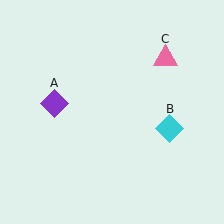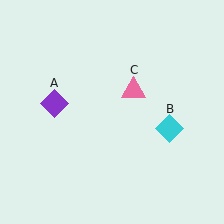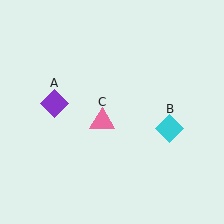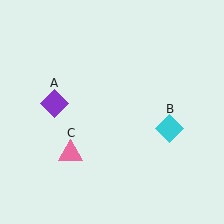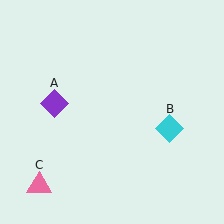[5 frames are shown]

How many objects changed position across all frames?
1 object changed position: pink triangle (object C).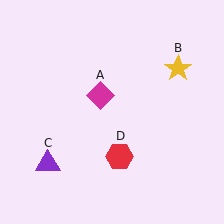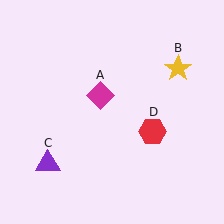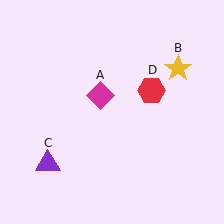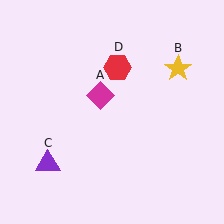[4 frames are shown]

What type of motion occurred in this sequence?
The red hexagon (object D) rotated counterclockwise around the center of the scene.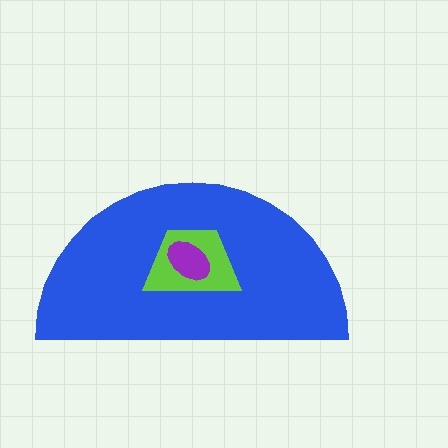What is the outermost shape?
The blue semicircle.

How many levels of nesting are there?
3.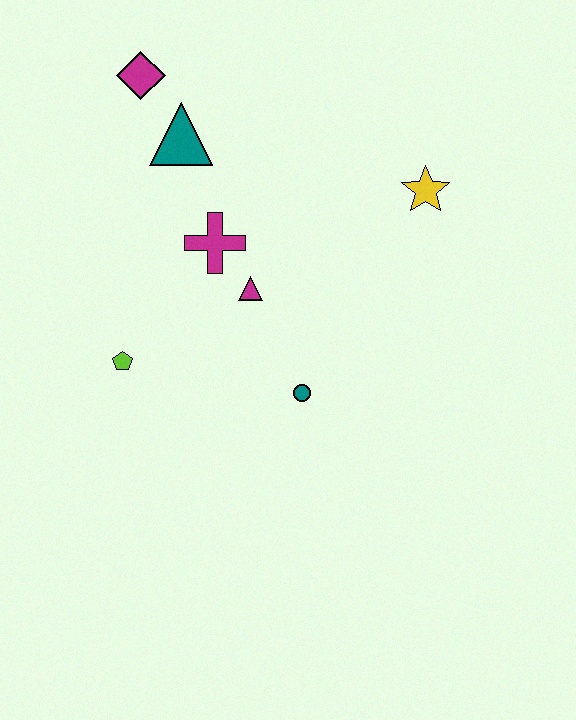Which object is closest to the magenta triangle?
The magenta cross is closest to the magenta triangle.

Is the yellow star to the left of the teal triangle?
No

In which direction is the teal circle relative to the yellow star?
The teal circle is below the yellow star.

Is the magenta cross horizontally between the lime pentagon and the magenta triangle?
Yes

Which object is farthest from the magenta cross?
The yellow star is farthest from the magenta cross.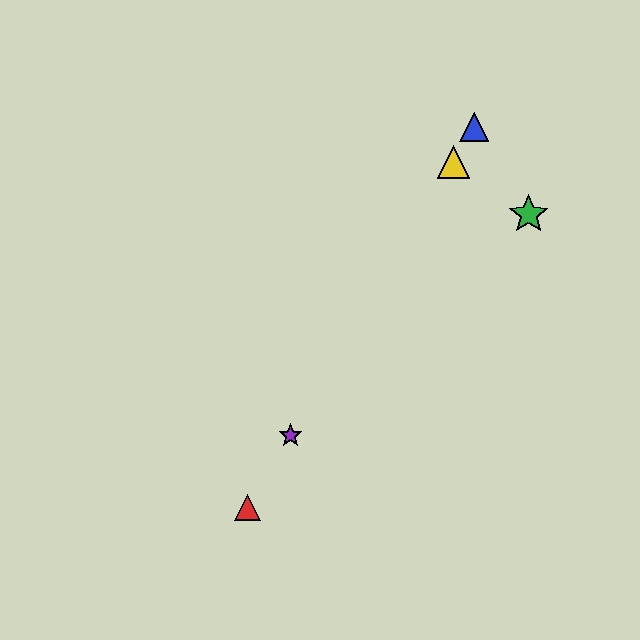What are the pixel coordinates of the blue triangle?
The blue triangle is at (474, 127).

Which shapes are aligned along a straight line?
The red triangle, the blue triangle, the yellow triangle, the purple star are aligned along a straight line.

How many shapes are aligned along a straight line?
4 shapes (the red triangle, the blue triangle, the yellow triangle, the purple star) are aligned along a straight line.